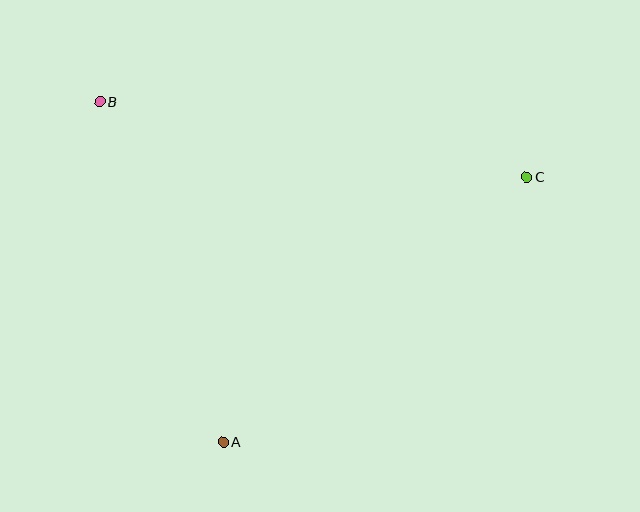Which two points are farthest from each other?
Points B and C are farthest from each other.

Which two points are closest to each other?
Points A and B are closest to each other.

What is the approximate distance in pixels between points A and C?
The distance between A and C is approximately 403 pixels.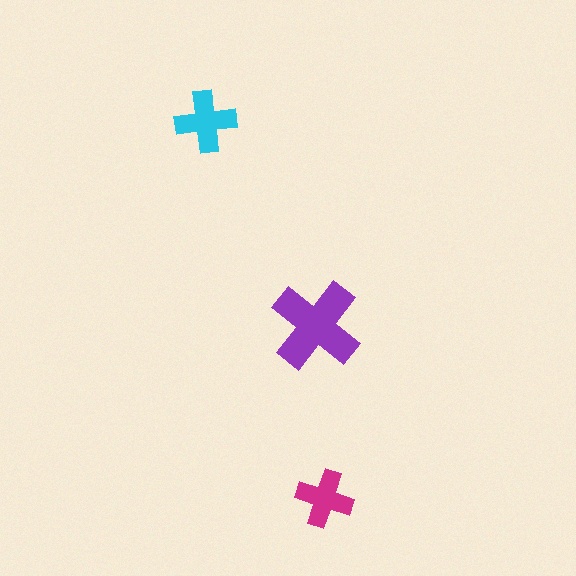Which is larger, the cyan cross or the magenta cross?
The cyan one.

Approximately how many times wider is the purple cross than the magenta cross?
About 1.5 times wider.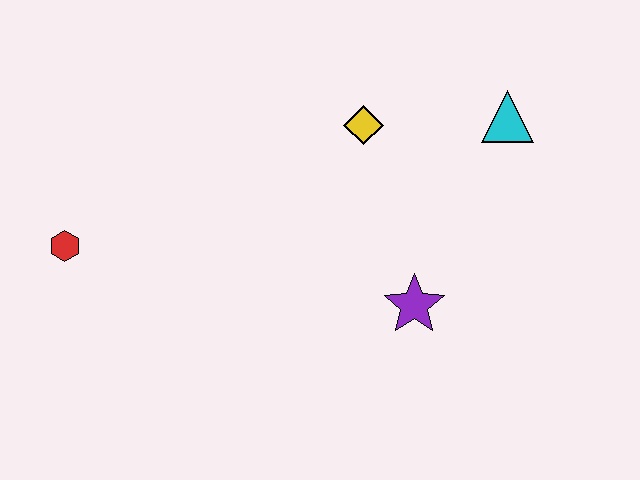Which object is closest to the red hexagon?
The yellow diamond is closest to the red hexagon.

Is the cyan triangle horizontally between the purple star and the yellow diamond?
No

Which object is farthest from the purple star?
The red hexagon is farthest from the purple star.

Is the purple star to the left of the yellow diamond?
No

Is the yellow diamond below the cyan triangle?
Yes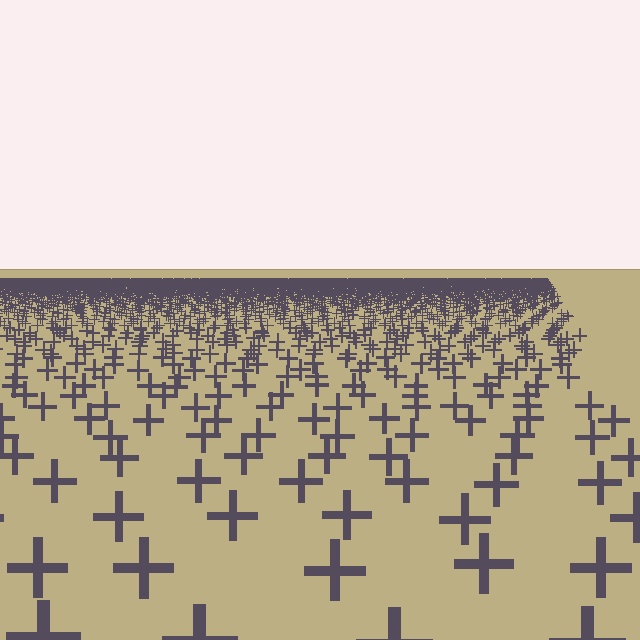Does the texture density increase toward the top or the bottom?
Density increases toward the top.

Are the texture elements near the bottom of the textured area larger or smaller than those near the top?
Larger. Near the bottom, elements are closer to the viewer and appear at a bigger on-screen size.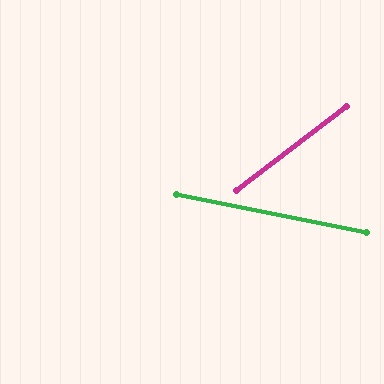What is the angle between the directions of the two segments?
Approximately 48 degrees.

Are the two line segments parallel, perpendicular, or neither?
Neither parallel nor perpendicular — they differ by about 48°.